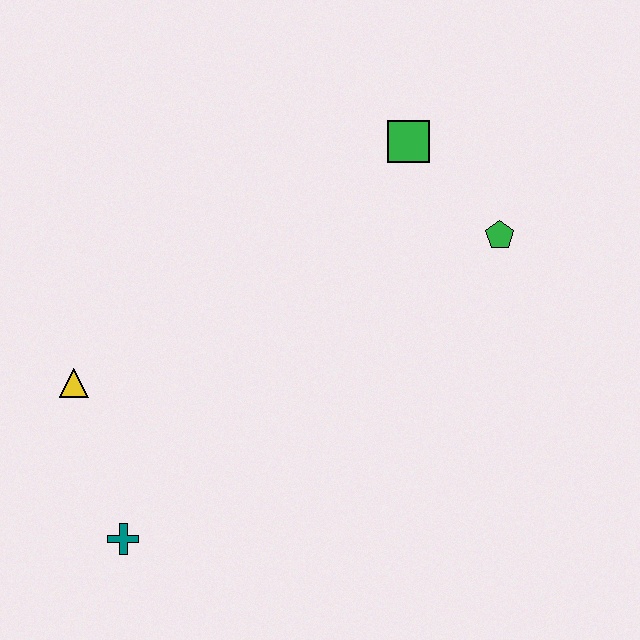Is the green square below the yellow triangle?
No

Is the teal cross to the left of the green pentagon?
Yes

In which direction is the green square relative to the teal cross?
The green square is above the teal cross.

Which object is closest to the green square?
The green pentagon is closest to the green square.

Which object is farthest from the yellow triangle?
The green pentagon is farthest from the yellow triangle.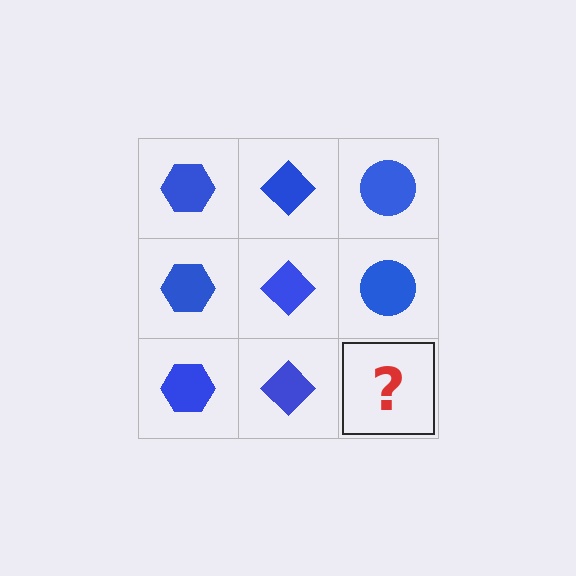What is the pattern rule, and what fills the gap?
The rule is that each column has a consistent shape. The gap should be filled with a blue circle.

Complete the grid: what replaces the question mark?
The question mark should be replaced with a blue circle.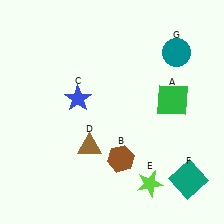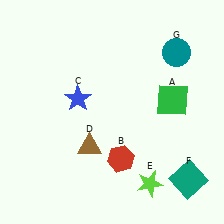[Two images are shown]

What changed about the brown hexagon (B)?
In Image 1, B is brown. In Image 2, it changed to red.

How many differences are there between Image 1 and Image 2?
There is 1 difference between the two images.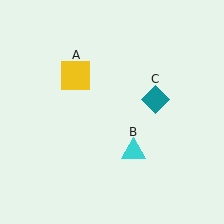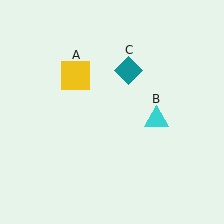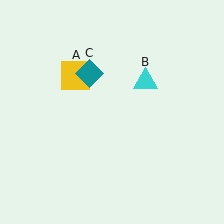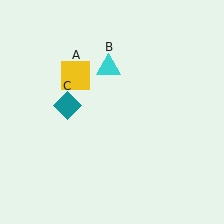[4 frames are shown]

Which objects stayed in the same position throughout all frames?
Yellow square (object A) remained stationary.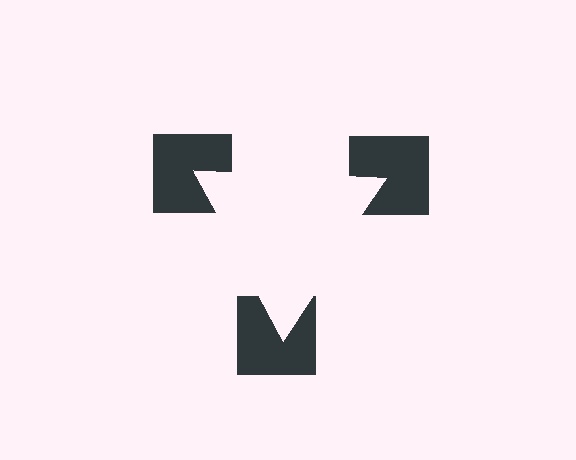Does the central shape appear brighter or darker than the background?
It typically appears slightly brighter than the background, even though no actual brightness change is drawn.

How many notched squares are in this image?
There are 3 — one at each vertex of the illusory triangle.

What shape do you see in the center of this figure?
An illusory triangle — its edges are inferred from the aligned wedge cuts in the notched squares, not physically drawn.